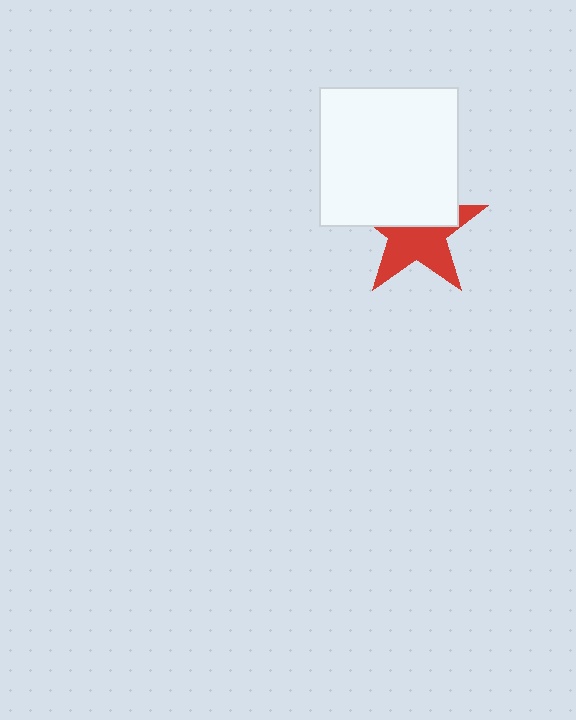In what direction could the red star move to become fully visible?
The red star could move down. That would shift it out from behind the white square entirely.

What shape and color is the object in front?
The object in front is a white square.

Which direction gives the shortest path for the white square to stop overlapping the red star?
Moving up gives the shortest separation.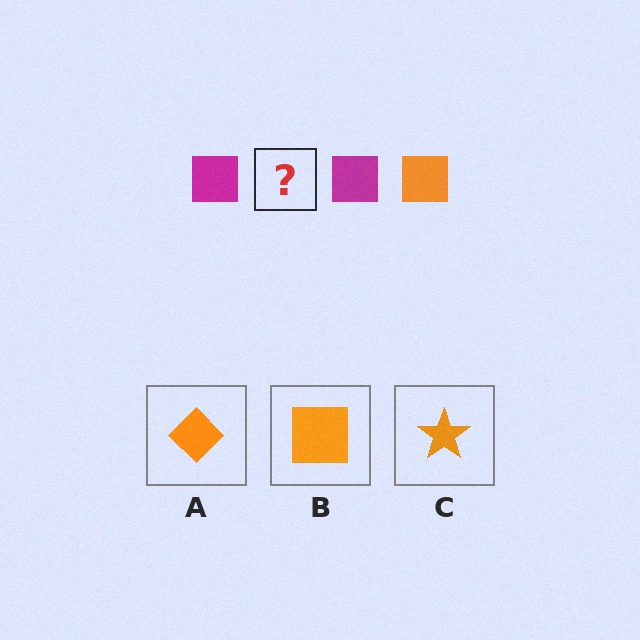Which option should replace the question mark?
Option B.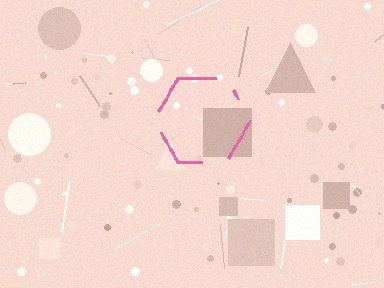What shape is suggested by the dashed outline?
The dashed outline suggests a hexagon.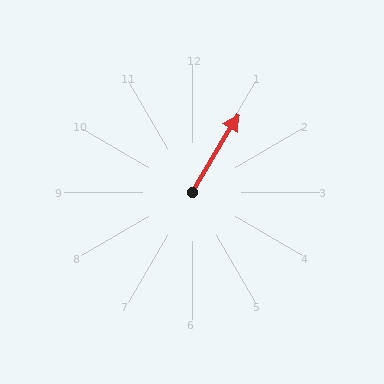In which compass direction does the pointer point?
Northeast.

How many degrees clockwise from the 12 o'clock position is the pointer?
Approximately 31 degrees.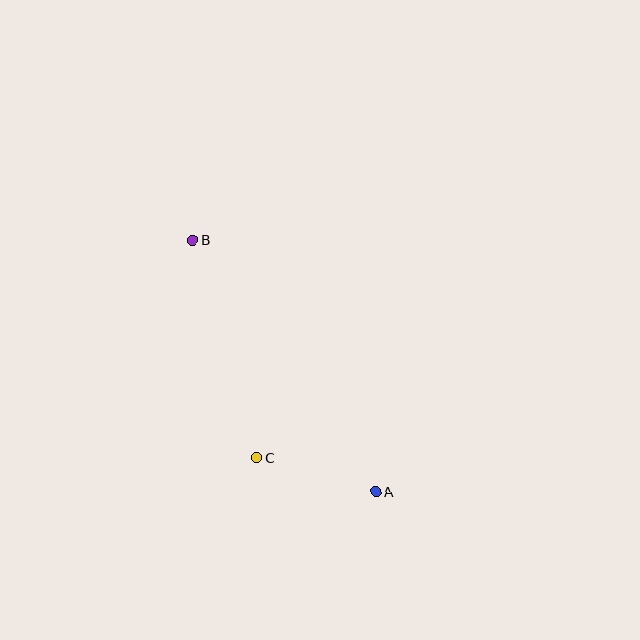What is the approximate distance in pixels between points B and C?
The distance between B and C is approximately 227 pixels.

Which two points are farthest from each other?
Points A and B are farthest from each other.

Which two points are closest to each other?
Points A and C are closest to each other.